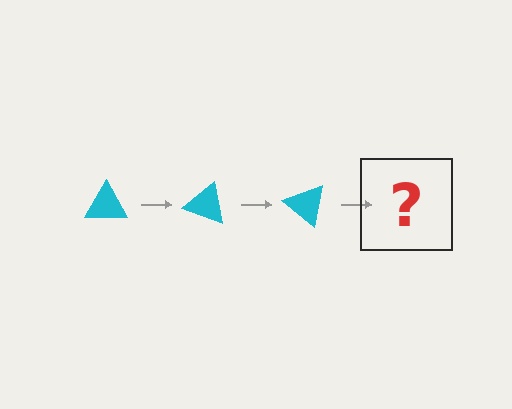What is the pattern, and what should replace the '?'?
The pattern is that the triangle rotates 20 degrees each step. The '?' should be a cyan triangle rotated 60 degrees.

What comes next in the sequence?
The next element should be a cyan triangle rotated 60 degrees.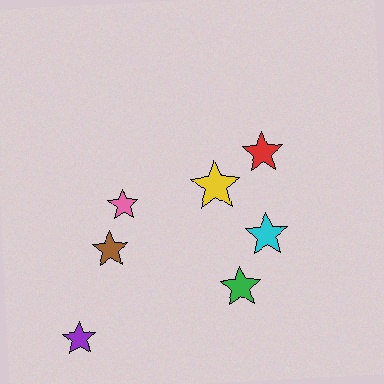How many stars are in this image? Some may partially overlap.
There are 7 stars.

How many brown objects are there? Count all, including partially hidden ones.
There is 1 brown object.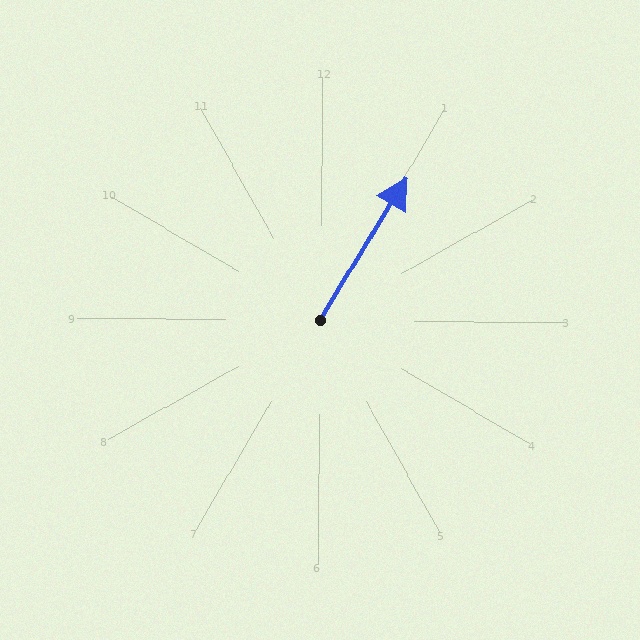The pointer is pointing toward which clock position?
Roughly 1 o'clock.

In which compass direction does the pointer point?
Northeast.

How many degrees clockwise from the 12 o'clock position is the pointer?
Approximately 31 degrees.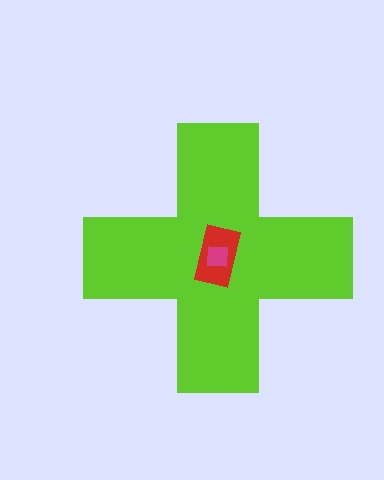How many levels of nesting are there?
3.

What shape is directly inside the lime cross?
The red rectangle.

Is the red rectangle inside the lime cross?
Yes.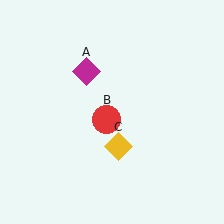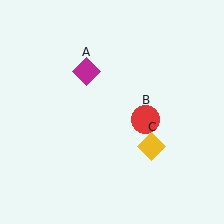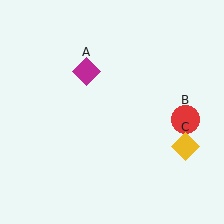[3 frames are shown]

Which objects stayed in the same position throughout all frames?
Magenta diamond (object A) remained stationary.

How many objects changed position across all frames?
2 objects changed position: red circle (object B), yellow diamond (object C).